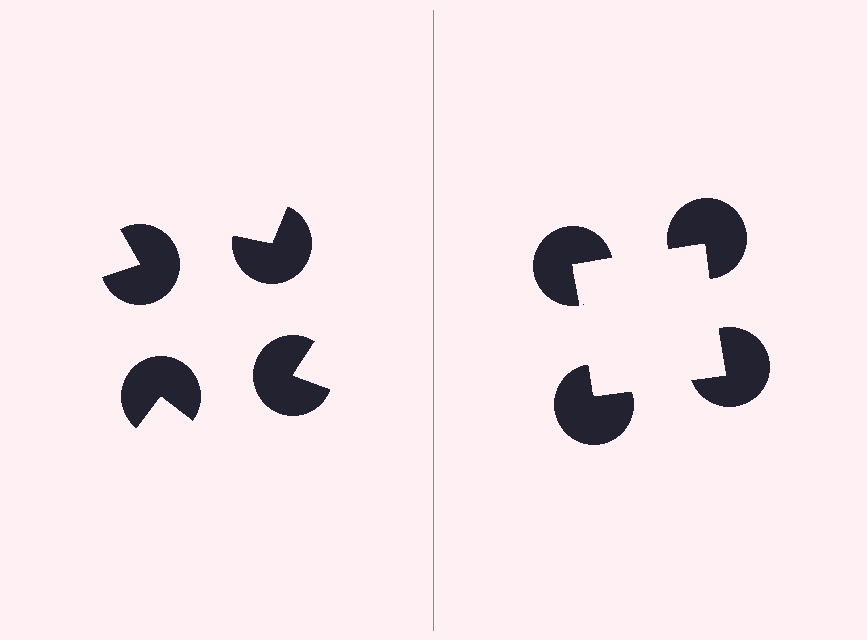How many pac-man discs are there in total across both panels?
8 — 4 on each side.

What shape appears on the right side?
An illusory square.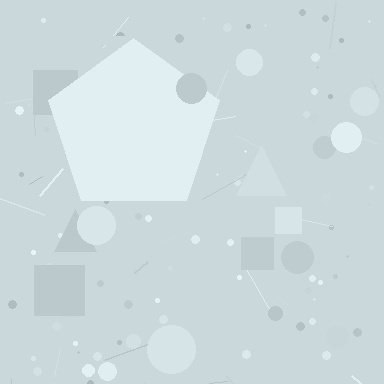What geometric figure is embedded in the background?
A pentagon is embedded in the background.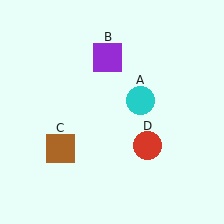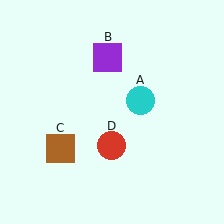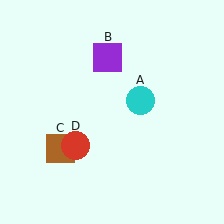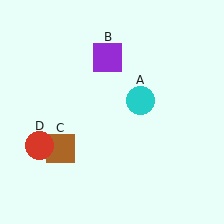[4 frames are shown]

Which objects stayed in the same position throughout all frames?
Cyan circle (object A) and purple square (object B) and brown square (object C) remained stationary.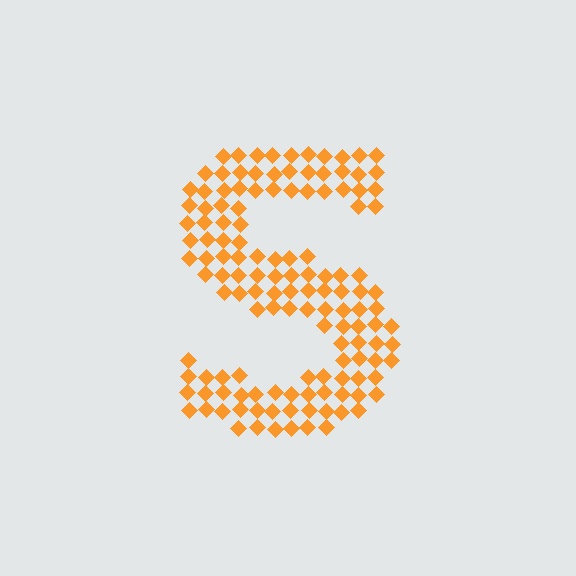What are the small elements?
The small elements are diamonds.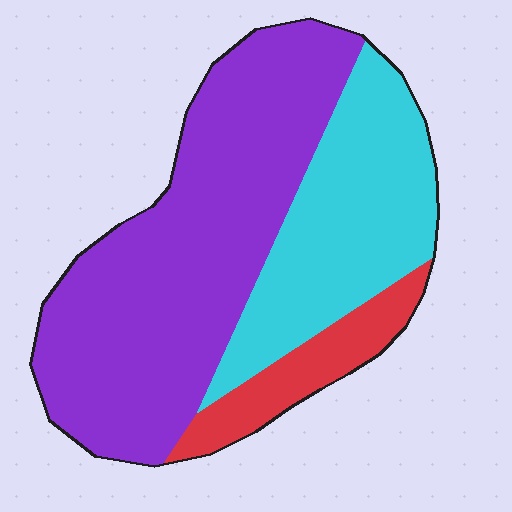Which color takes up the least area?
Red, at roughly 10%.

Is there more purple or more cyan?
Purple.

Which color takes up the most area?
Purple, at roughly 60%.